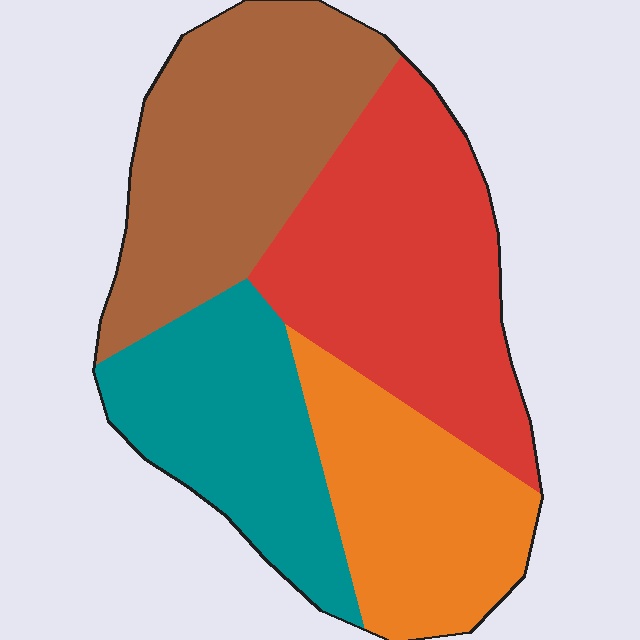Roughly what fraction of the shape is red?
Red covers 30% of the shape.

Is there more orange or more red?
Red.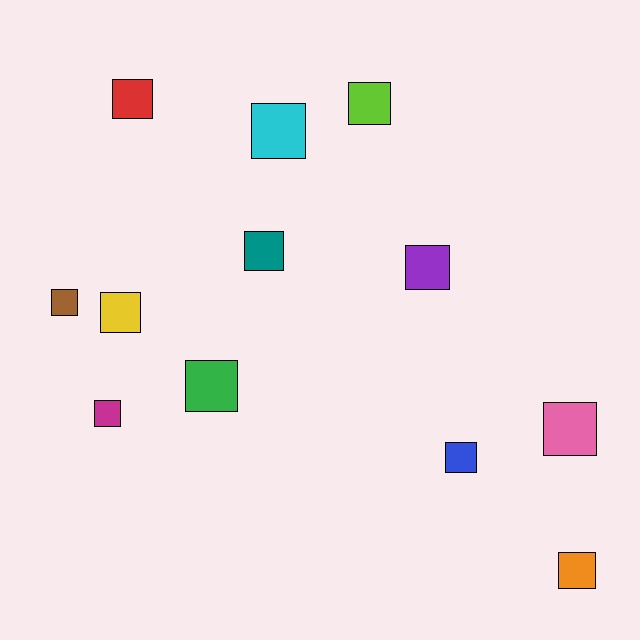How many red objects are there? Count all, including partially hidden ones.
There is 1 red object.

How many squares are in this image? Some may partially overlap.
There are 12 squares.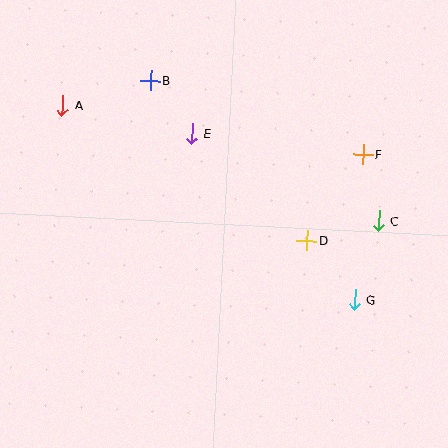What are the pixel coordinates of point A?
Point A is at (62, 105).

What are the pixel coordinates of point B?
Point B is at (150, 80).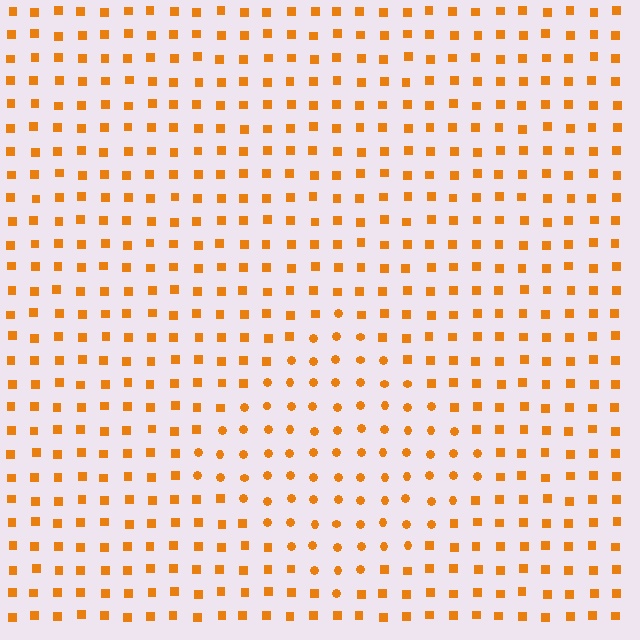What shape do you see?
I see a diamond.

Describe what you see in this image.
The image is filled with small orange elements arranged in a uniform grid. A diamond-shaped region contains circles, while the surrounding area contains squares. The boundary is defined purely by the change in element shape.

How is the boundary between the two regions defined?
The boundary is defined by a change in element shape: circles inside vs. squares outside. All elements share the same color and spacing.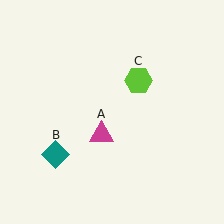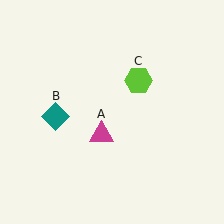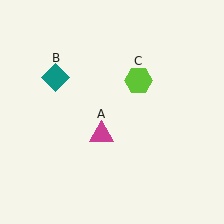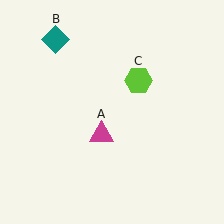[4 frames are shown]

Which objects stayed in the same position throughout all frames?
Magenta triangle (object A) and lime hexagon (object C) remained stationary.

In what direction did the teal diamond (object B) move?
The teal diamond (object B) moved up.